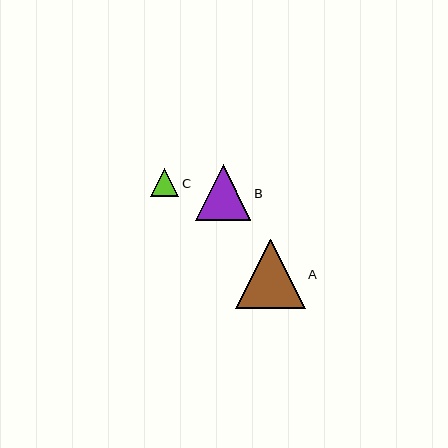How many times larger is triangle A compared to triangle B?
Triangle A is approximately 1.3 times the size of triangle B.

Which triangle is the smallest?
Triangle C is the smallest with a size of approximately 28 pixels.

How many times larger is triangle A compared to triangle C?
Triangle A is approximately 2.5 times the size of triangle C.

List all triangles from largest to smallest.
From largest to smallest: A, B, C.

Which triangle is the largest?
Triangle A is the largest with a size of approximately 69 pixels.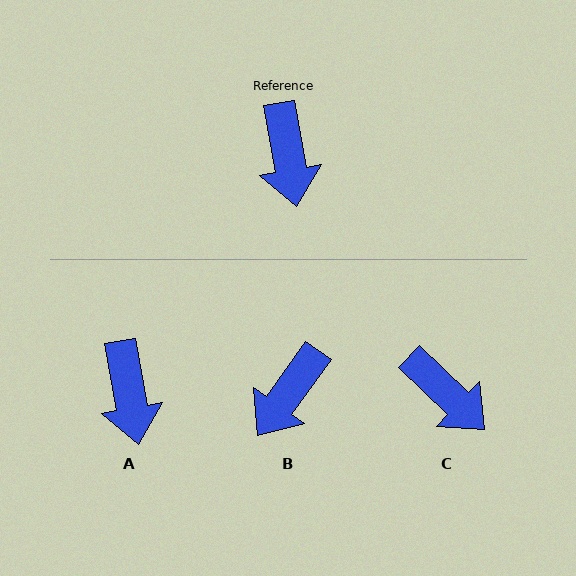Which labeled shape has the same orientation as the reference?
A.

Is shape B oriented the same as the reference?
No, it is off by about 46 degrees.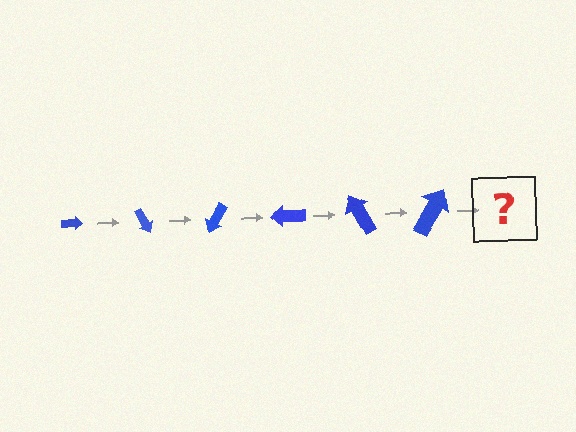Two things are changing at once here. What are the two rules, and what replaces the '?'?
The two rules are that the arrow grows larger each step and it rotates 60 degrees each step. The '?' should be an arrow, larger than the previous one and rotated 360 degrees from the start.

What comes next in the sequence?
The next element should be an arrow, larger than the previous one and rotated 360 degrees from the start.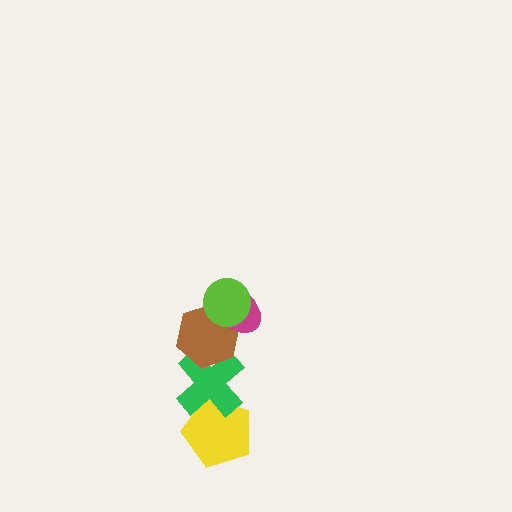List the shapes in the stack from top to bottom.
From top to bottom: the lime circle, the magenta ellipse, the brown hexagon, the green cross, the yellow pentagon.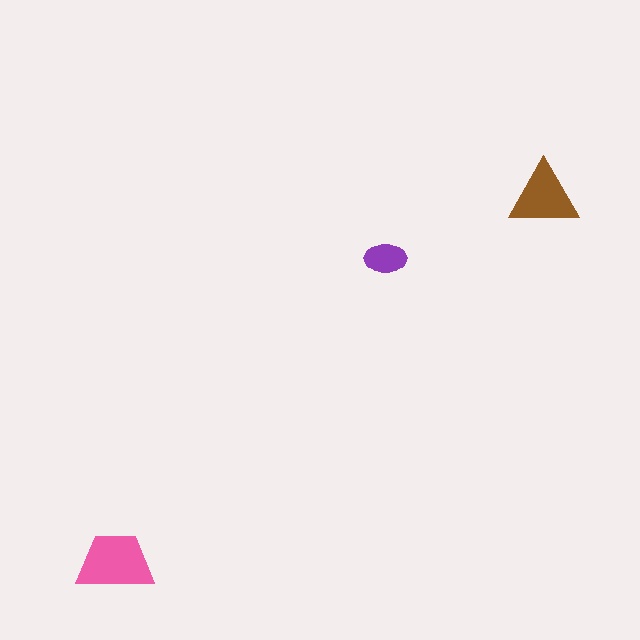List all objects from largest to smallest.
The pink trapezoid, the brown triangle, the purple ellipse.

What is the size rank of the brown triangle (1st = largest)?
2nd.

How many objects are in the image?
There are 3 objects in the image.